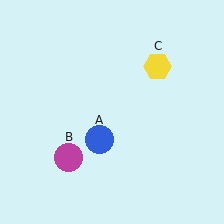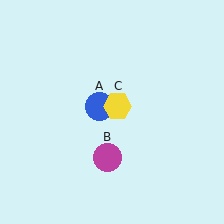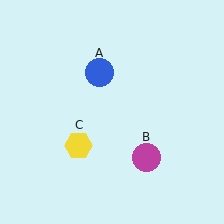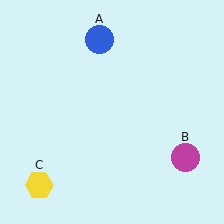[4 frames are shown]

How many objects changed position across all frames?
3 objects changed position: blue circle (object A), magenta circle (object B), yellow hexagon (object C).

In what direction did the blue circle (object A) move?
The blue circle (object A) moved up.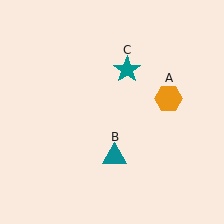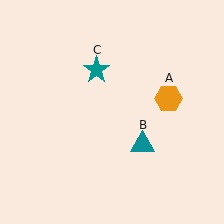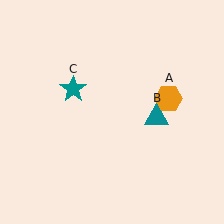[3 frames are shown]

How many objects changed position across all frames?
2 objects changed position: teal triangle (object B), teal star (object C).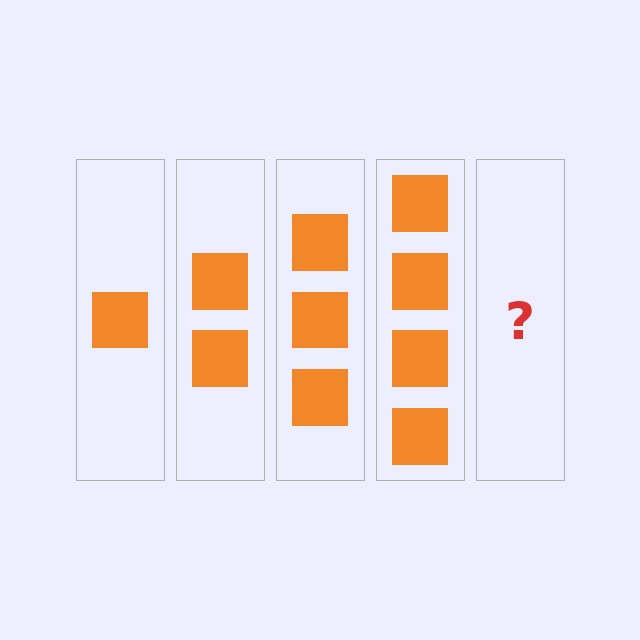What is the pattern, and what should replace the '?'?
The pattern is that each step adds one more square. The '?' should be 5 squares.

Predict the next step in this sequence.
The next step is 5 squares.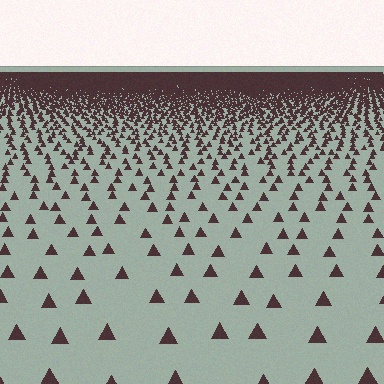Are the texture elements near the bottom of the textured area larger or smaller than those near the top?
Larger. Near the bottom, elements are closer to the viewer and appear at a bigger on-screen size.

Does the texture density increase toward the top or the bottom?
Density increases toward the top.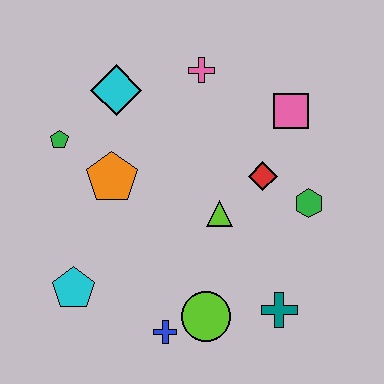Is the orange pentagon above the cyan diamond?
No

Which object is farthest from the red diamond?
The cyan pentagon is farthest from the red diamond.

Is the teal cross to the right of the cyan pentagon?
Yes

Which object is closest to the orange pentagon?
The green pentagon is closest to the orange pentagon.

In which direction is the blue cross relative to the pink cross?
The blue cross is below the pink cross.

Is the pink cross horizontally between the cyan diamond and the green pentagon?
No